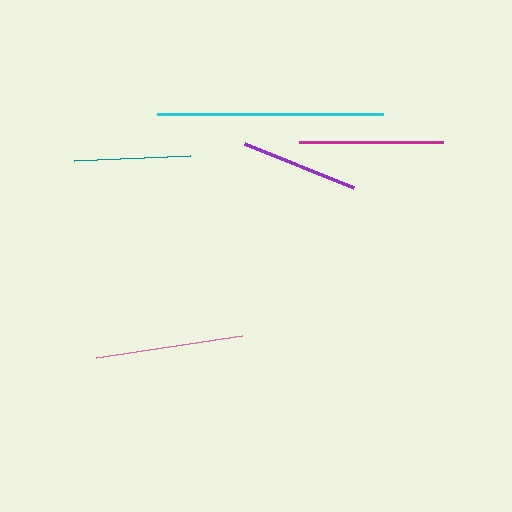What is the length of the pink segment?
The pink segment is approximately 148 pixels long.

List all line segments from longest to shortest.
From longest to shortest: cyan, pink, magenta, purple, teal.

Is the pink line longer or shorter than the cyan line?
The cyan line is longer than the pink line.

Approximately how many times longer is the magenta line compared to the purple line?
The magenta line is approximately 1.2 times the length of the purple line.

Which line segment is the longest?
The cyan line is the longest at approximately 226 pixels.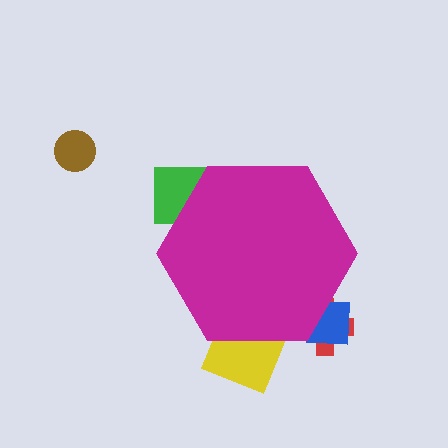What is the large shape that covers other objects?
A magenta hexagon.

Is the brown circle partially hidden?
No, the brown circle is fully visible.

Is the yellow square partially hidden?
Yes, the yellow square is partially hidden behind the magenta hexagon.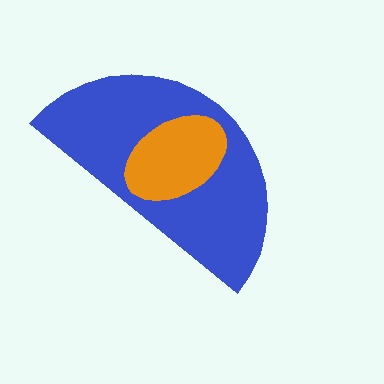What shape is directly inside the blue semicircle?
The orange ellipse.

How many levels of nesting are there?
2.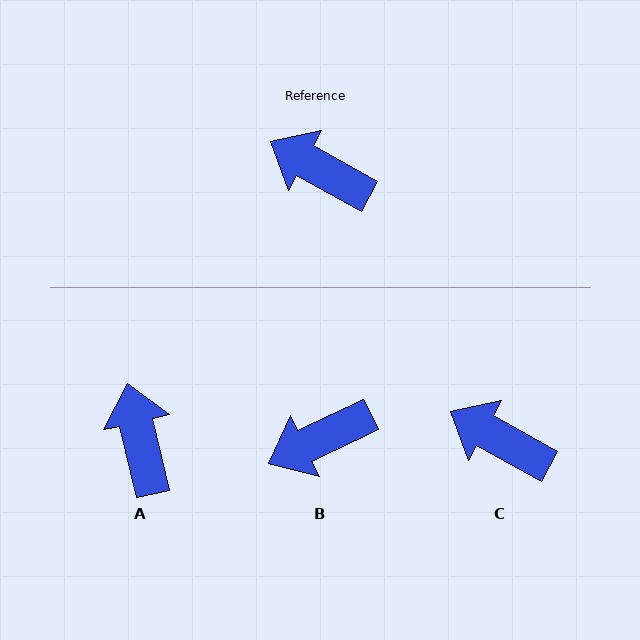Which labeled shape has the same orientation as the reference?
C.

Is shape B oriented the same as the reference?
No, it is off by about 54 degrees.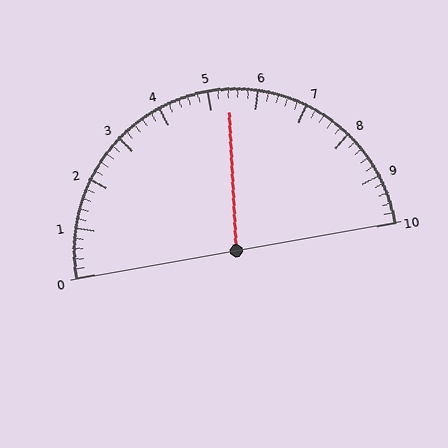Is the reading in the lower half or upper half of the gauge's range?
The reading is in the upper half of the range (0 to 10).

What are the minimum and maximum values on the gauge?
The gauge ranges from 0 to 10.